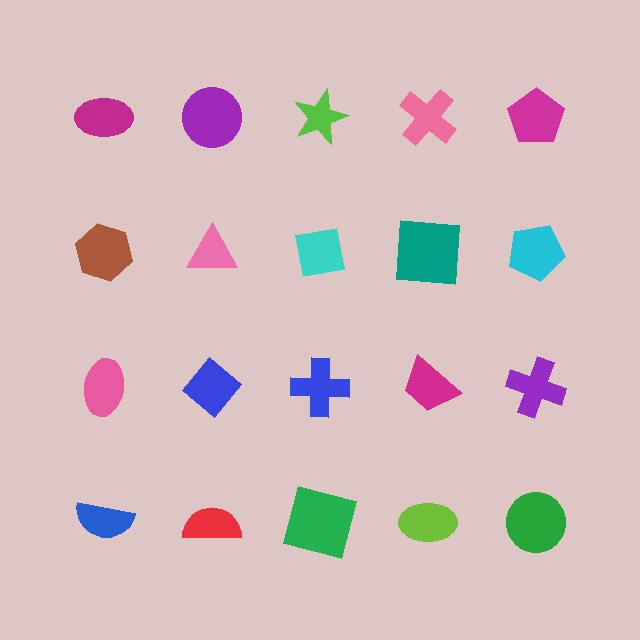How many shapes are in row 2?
5 shapes.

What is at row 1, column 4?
A pink cross.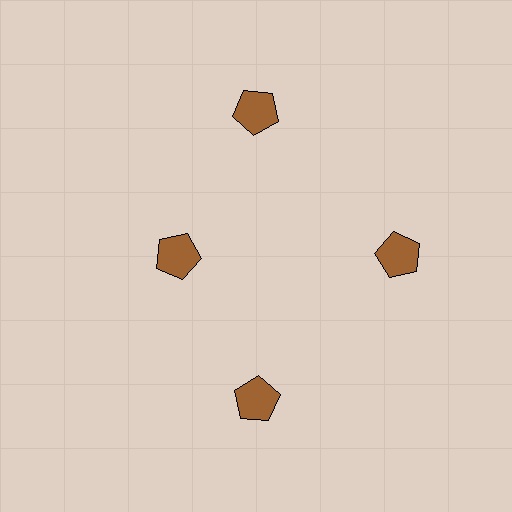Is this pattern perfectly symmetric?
No. The 4 brown pentagons are arranged in a ring, but one element near the 9 o'clock position is pulled inward toward the center, breaking the 4-fold rotational symmetry.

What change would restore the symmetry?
The symmetry would be restored by moving it outward, back onto the ring so that all 4 pentagons sit at equal angles and equal distance from the center.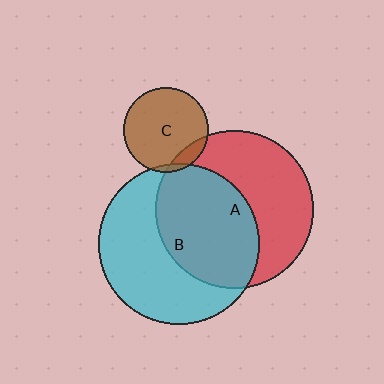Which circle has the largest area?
Circle B (cyan).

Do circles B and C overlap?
Yes.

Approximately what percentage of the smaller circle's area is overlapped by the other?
Approximately 5%.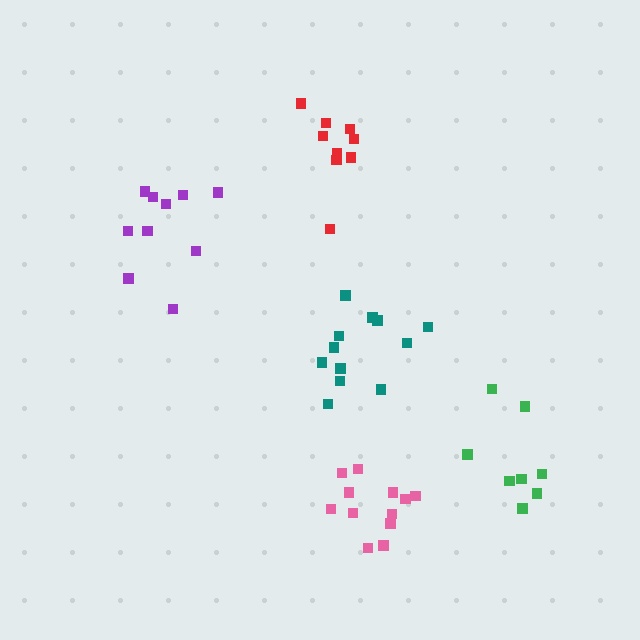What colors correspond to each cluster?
The clusters are colored: red, teal, pink, purple, green.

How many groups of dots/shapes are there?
There are 5 groups.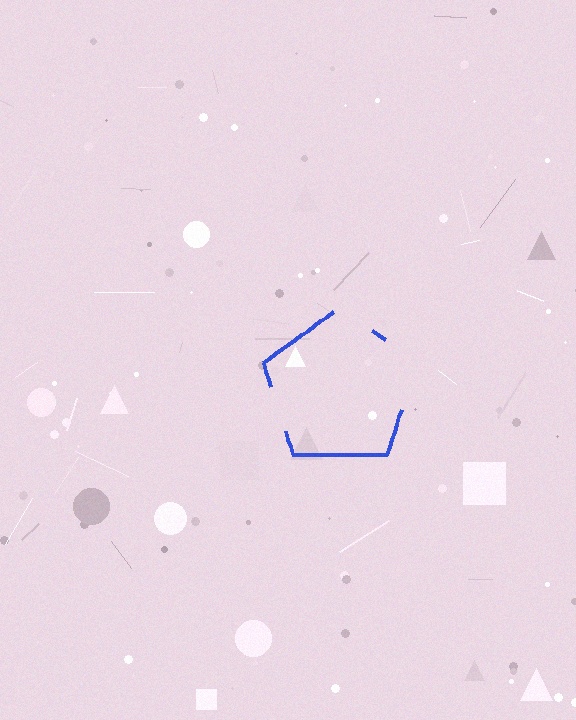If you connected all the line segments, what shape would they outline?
They would outline a pentagon.